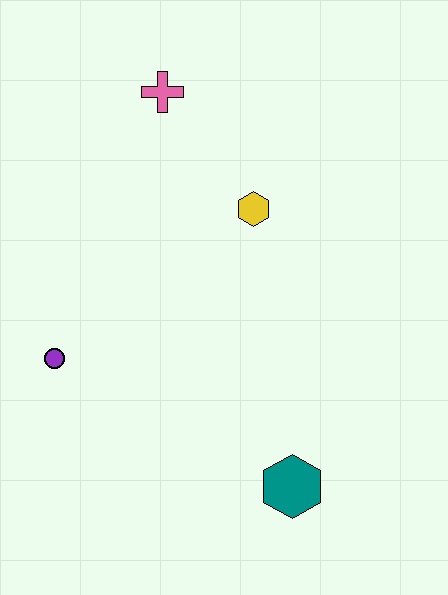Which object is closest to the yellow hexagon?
The pink cross is closest to the yellow hexagon.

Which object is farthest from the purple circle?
The pink cross is farthest from the purple circle.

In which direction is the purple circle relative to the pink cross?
The purple circle is below the pink cross.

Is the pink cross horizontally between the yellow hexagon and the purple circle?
Yes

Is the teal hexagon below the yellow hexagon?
Yes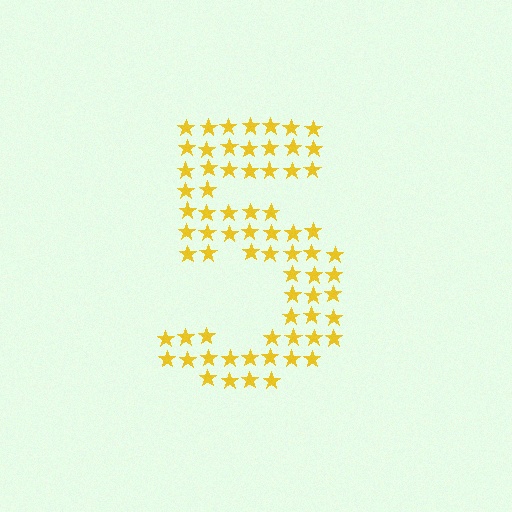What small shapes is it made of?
It is made of small stars.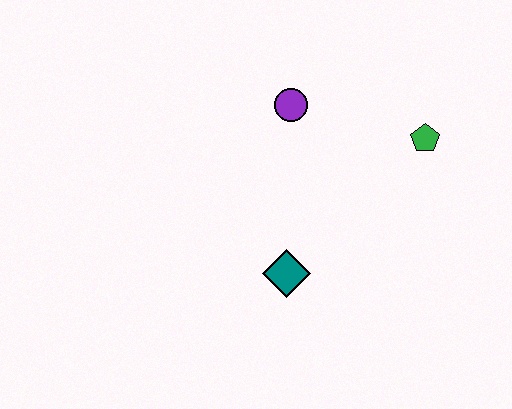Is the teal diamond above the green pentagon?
No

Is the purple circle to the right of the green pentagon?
No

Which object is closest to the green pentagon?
The purple circle is closest to the green pentagon.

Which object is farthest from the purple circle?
The teal diamond is farthest from the purple circle.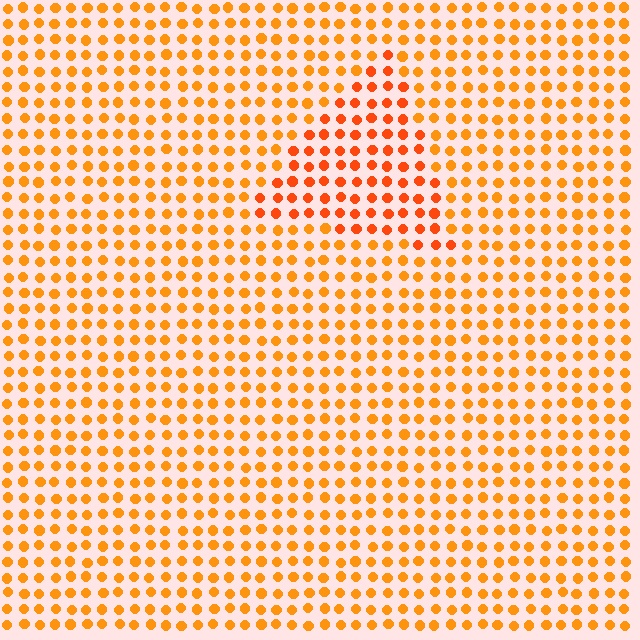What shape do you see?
I see a triangle.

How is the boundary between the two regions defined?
The boundary is defined purely by a slight shift in hue (about 19 degrees). Spacing, size, and orientation are identical on both sides.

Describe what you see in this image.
The image is filled with small orange elements in a uniform arrangement. A triangle-shaped region is visible where the elements are tinted to a slightly different hue, forming a subtle color boundary.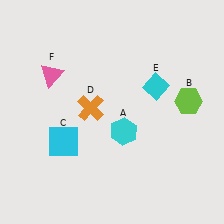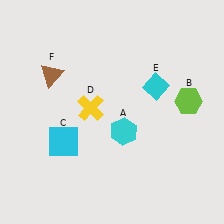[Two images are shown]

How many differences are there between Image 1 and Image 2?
There are 2 differences between the two images.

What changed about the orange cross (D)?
In Image 1, D is orange. In Image 2, it changed to yellow.